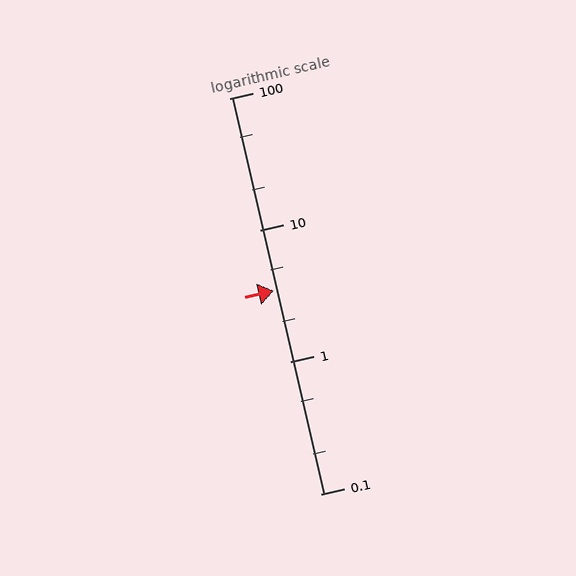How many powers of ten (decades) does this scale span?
The scale spans 3 decades, from 0.1 to 100.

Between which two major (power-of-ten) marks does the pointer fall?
The pointer is between 1 and 10.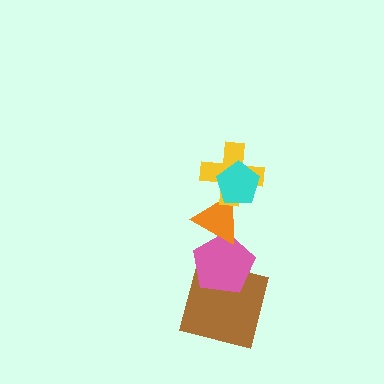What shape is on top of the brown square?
The pink pentagon is on top of the brown square.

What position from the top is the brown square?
The brown square is 5th from the top.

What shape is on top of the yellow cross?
The cyan pentagon is on top of the yellow cross.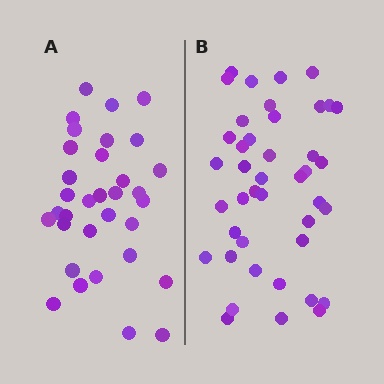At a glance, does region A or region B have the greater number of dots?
Region B (the right region) has more dots.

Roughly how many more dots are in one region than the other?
Region B has roughly 8 or so more dots than region A.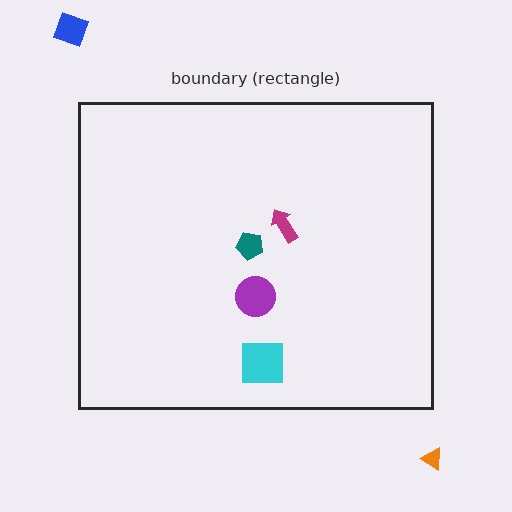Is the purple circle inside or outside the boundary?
Inside.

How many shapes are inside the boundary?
4 inside, 2 outside.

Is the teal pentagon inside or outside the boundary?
Inside.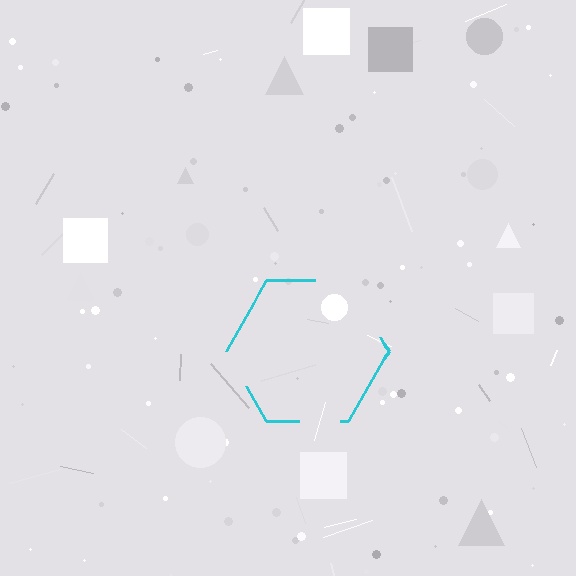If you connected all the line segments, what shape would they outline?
They would outline a hexagon.